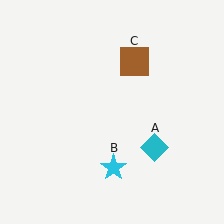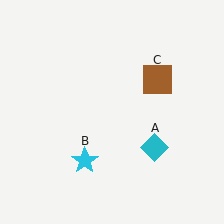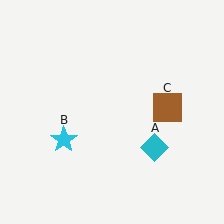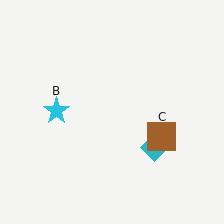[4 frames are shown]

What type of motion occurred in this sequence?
The cyan star (object B), brown square (object C) rotated clockwise around the center of the scene.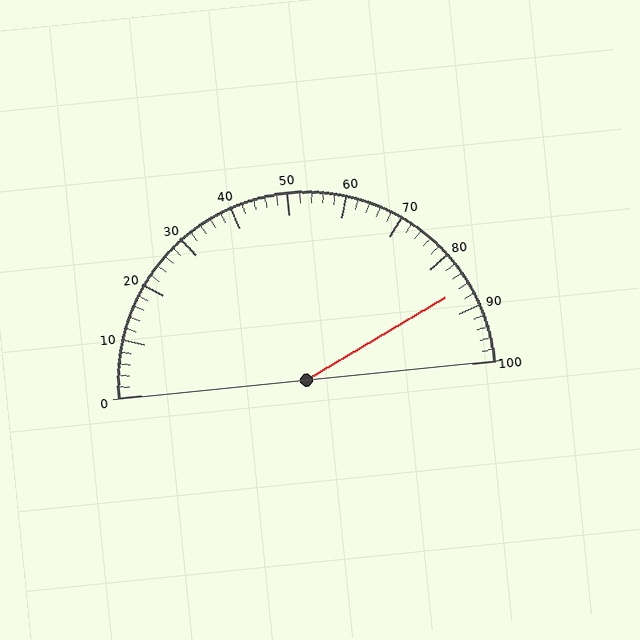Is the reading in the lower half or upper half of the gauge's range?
The reading is in the upper half of the range (0 to 100).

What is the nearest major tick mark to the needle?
The nearest major tick mark is 90.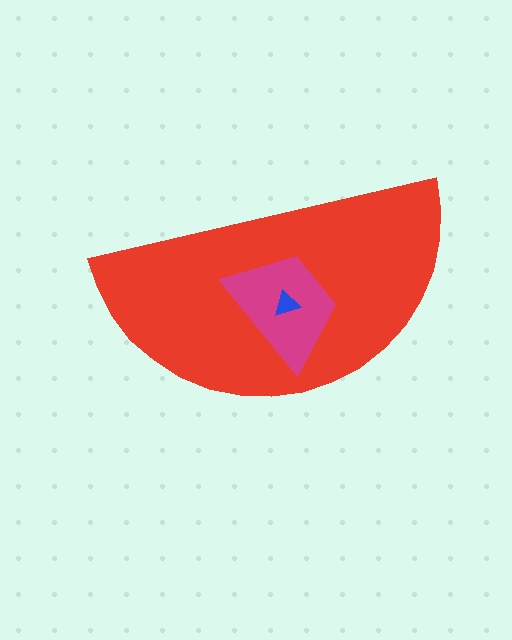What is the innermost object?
The blue triangle.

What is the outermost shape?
The red semicircle.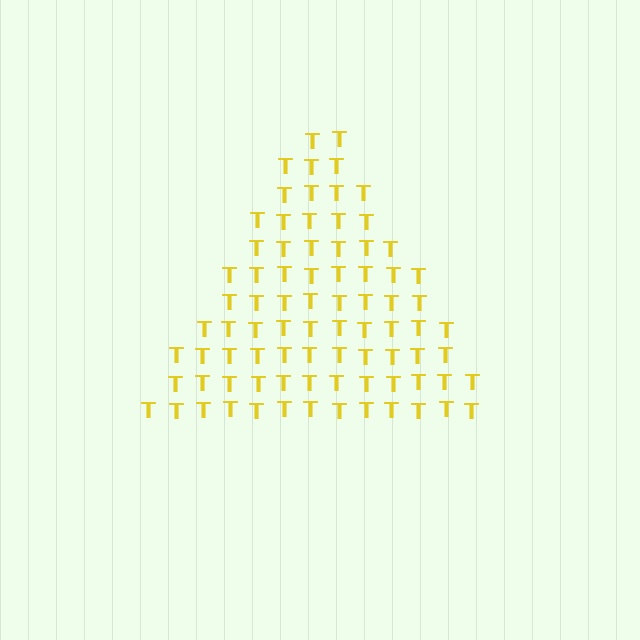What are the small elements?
The small elements are letter T's.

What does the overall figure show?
The overall figure shows a triangle.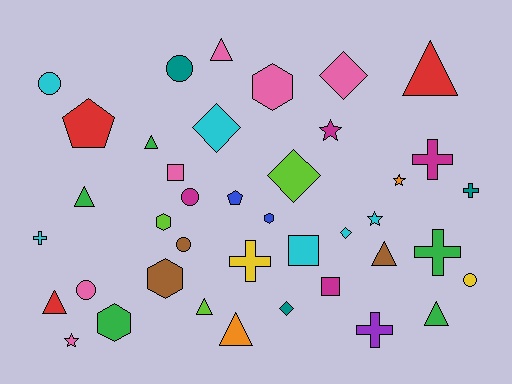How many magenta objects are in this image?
There are 4 magenta objects.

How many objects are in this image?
There are 40 objects.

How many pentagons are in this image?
There are 2 pentagons.